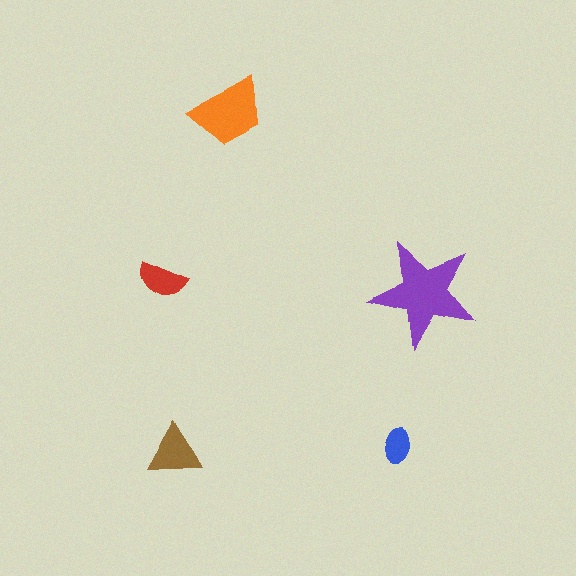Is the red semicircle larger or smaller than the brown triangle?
Smaller.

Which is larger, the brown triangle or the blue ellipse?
The brown triangle.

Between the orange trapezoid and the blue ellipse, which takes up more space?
The orange trapezoid.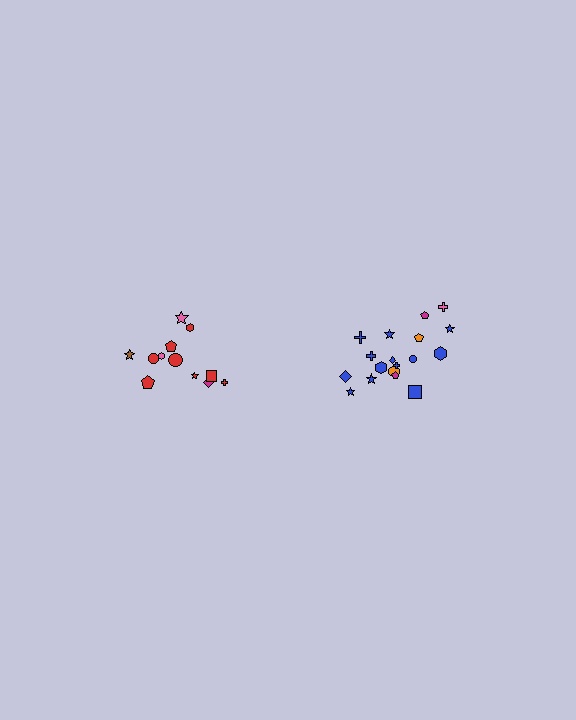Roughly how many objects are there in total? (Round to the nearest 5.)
Roughly 30 objects in total.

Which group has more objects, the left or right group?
The right group.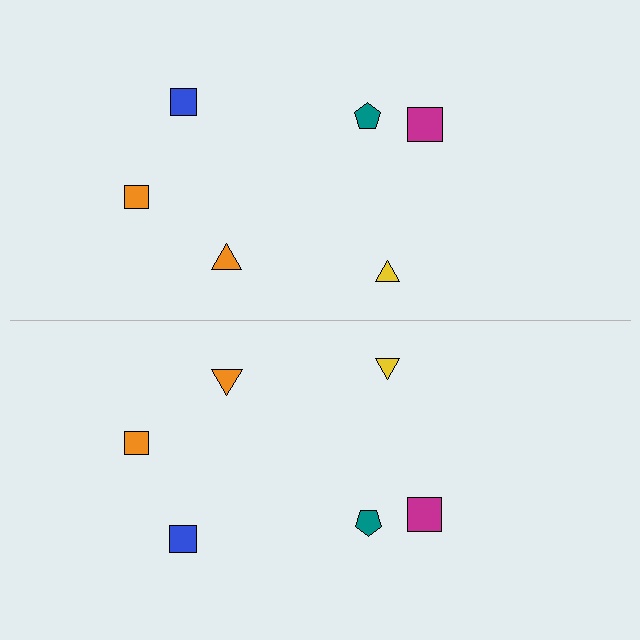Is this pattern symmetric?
Yes, this pattern has bilateral (reflection) symmetry.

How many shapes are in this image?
There are 12 shapes in this image.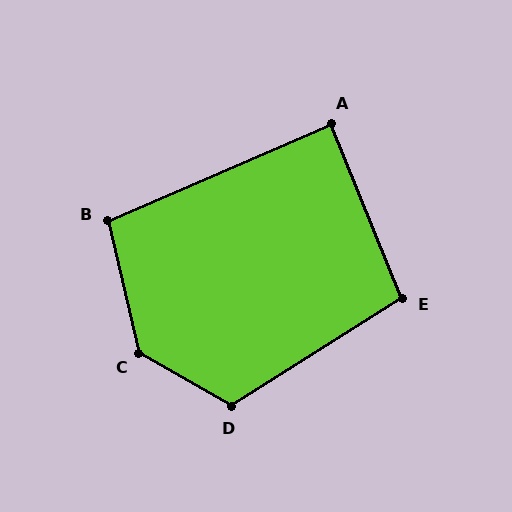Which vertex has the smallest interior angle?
A, at approximately 89 degrees.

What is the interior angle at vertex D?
Approximately 118 degrees (obtuse).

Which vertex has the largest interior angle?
C, at approximately 133 degrees.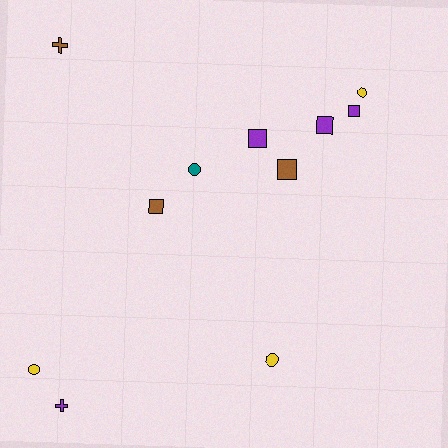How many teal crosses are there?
There are no teal crosses.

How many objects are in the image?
There are 11 objects.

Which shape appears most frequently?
Square, with 5 objects.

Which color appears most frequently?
Purple, with 4 objects.